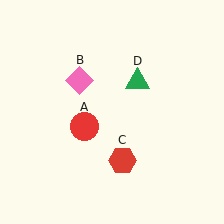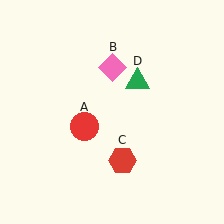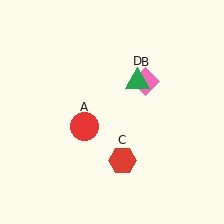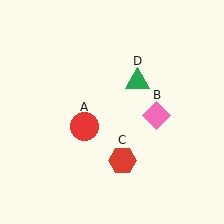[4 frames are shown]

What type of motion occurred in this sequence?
The pink diamond (object B) rotated clockwise around the center of the scene.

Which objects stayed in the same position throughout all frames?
Red circle (object A) and red hexagon (object C) and green triangle (object D) remained stationary.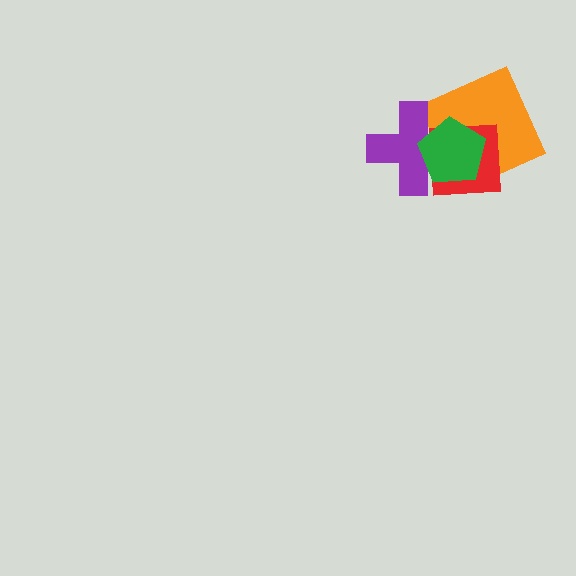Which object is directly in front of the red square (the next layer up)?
The purple cross is directly in front of the red square.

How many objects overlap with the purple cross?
3 objects overlap with the purple cross.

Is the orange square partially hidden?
Yes, it is partially covered by another shape.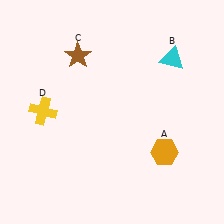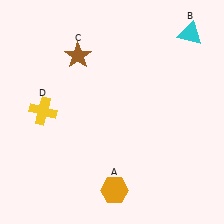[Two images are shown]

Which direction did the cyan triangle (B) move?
The cyan triangle (B) moved up.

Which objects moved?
The objects that moved are: the orange hexagon (A), the cyan triangle (B).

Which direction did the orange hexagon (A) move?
The orange hexagon (A) moved left.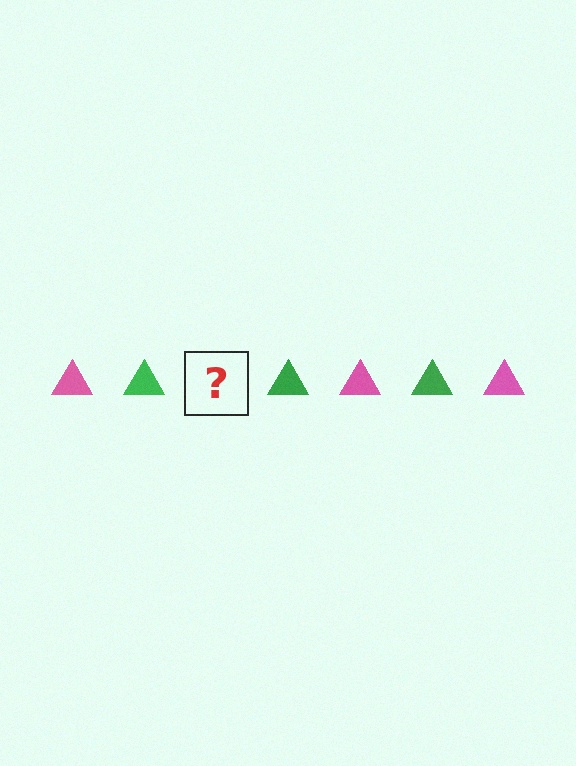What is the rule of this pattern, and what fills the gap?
The rule is that the pattern cycles through pink, green triangles. The gap should be filled with a pink triangle.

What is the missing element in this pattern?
The missing element is a pink triangle.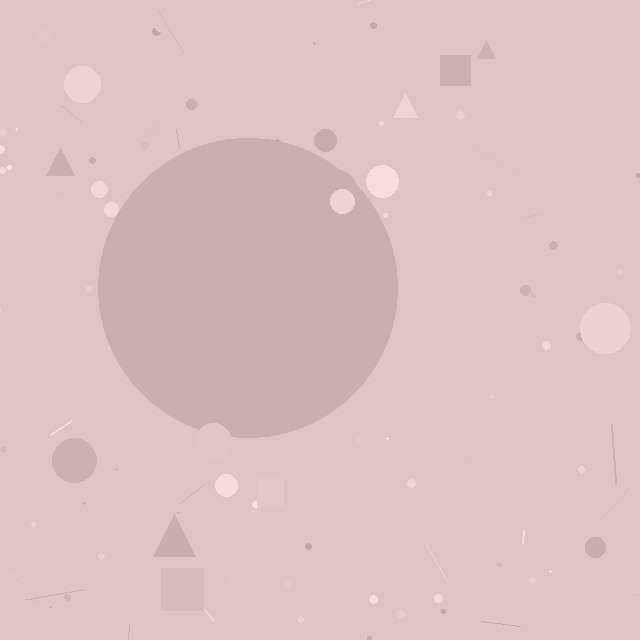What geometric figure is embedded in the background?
A circle is embedded in the background.